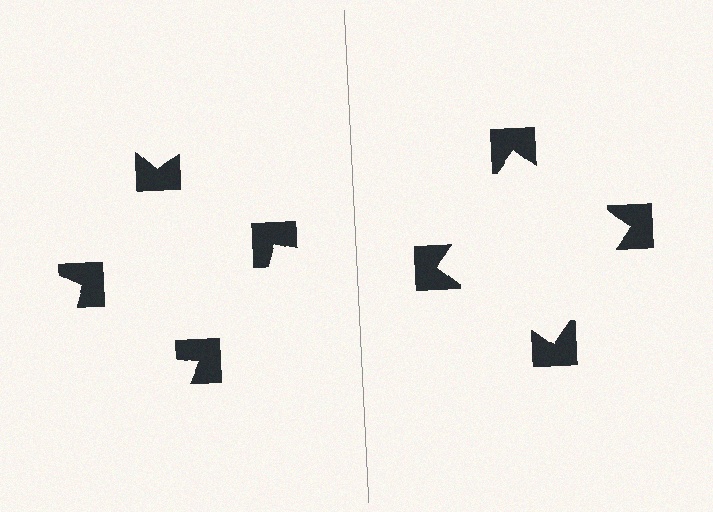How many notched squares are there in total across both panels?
8 — 4 on each side.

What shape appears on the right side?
An illusory square.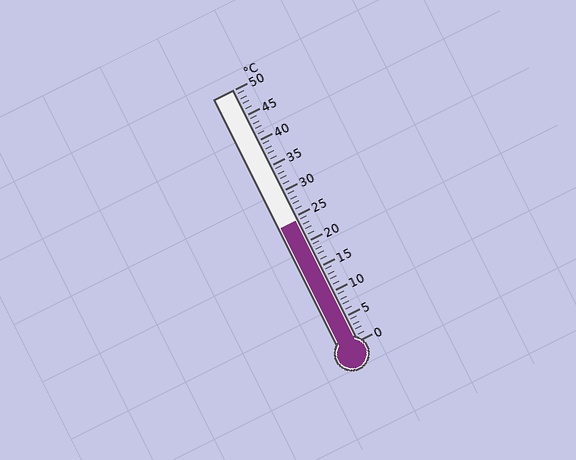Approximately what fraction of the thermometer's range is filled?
The thermometer is filled to approximately 50% of its range.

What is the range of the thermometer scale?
The thermometer scale ranges from 0°C to 50°C.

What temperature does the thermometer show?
The thermometer shows approximately 24°C.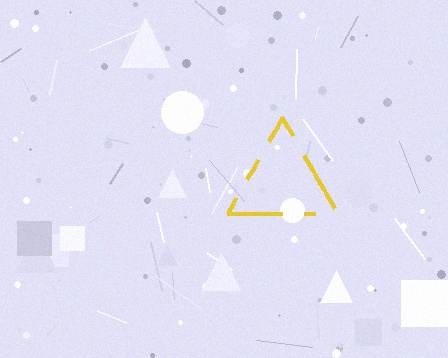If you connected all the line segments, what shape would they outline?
They would outline a triangle.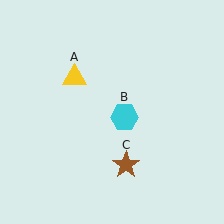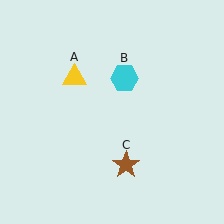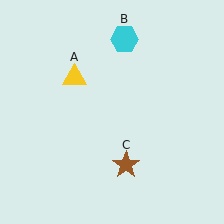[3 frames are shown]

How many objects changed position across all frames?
1 object changed position: cyan hexagon (object B).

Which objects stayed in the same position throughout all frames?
Yellow triangle (object A) and brown star (object C) remained stationary.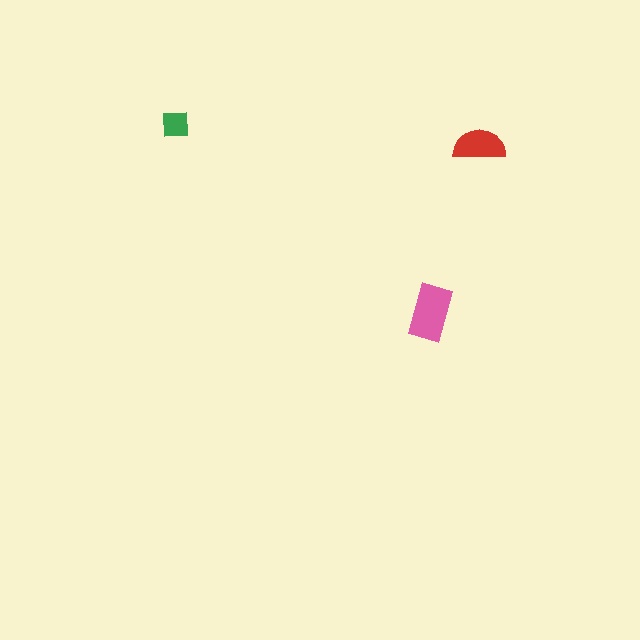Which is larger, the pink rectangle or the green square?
The pink rectangle.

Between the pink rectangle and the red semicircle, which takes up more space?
The pink rectangle.